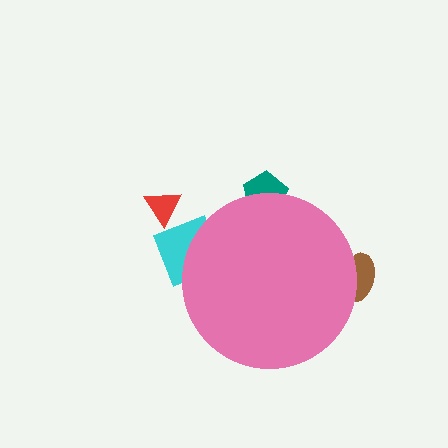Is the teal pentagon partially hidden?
Yes, the teal pentagon is partially hidden behind the pink circle.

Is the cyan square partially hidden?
Yes, the cyan square is partially hidden behind the pink circle.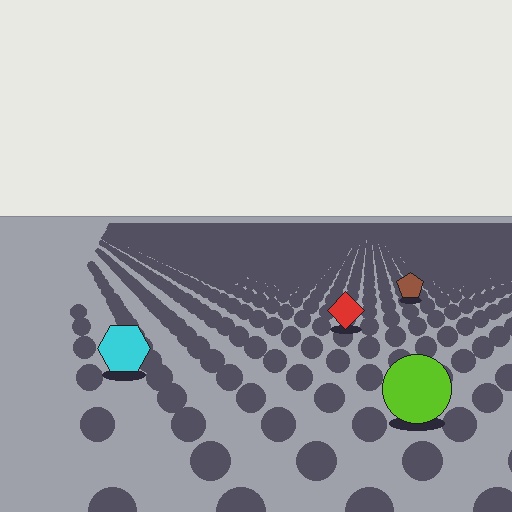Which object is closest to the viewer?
The lime circle is closest. The texture marks near it are larger and more spread out.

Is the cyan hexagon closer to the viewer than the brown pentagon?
Yes. The cyan hexagon is closer — you can tell from the texture gradient: the ground texture is coarser near it.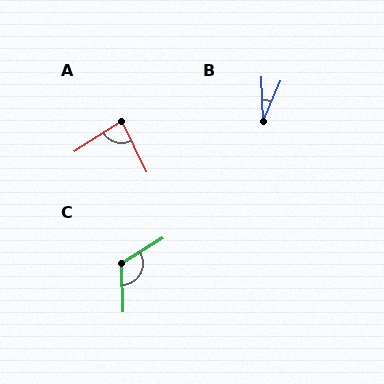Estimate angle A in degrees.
Approximately 83 degrees.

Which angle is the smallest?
B, at approximately 26 degrees.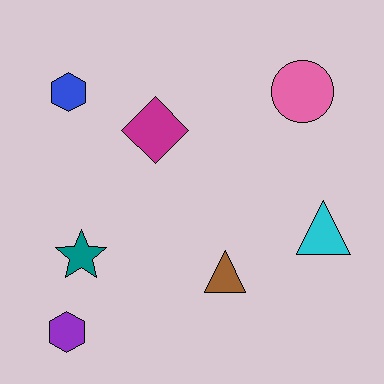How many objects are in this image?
There are 7 objects.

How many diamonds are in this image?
There is 1 diamond.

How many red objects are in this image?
There are no red objects.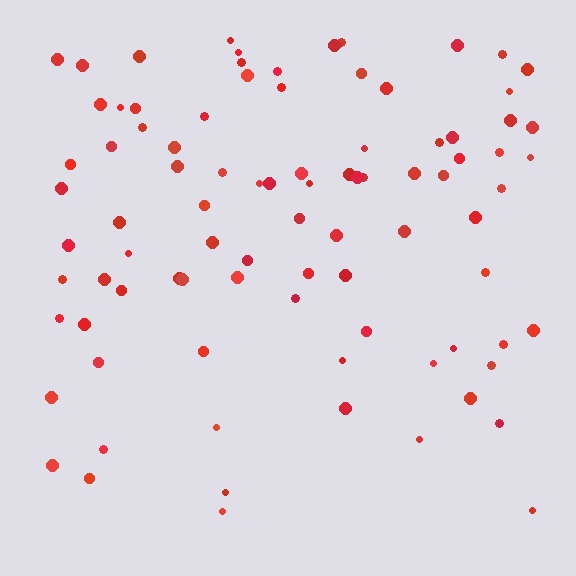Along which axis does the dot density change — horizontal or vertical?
Vertical.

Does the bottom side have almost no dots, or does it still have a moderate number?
Still a moderate number, just noticeably fewer than the top.